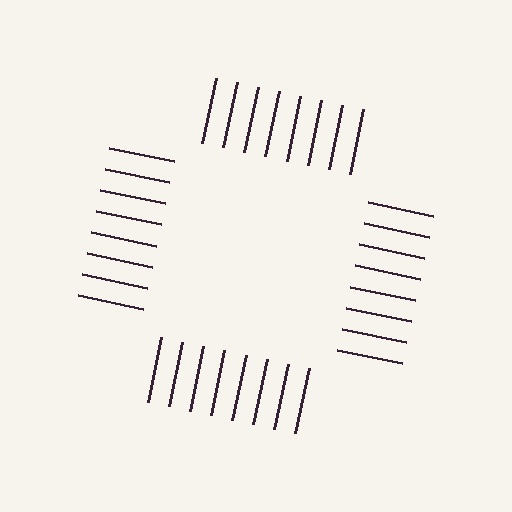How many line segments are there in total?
32 — 8 along each of the 4 edges.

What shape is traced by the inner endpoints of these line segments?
An illusory square — the line segments terminate on its edges but no continuous stroke is drawn.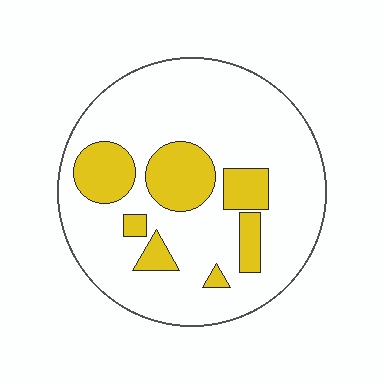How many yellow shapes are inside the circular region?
7.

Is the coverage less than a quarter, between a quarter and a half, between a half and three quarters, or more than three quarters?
Less than a quarter.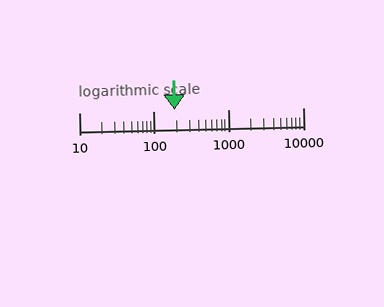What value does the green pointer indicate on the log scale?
The pointer indicates approximately 190.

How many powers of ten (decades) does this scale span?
The scale spans 3 decades, from 10 to 10000.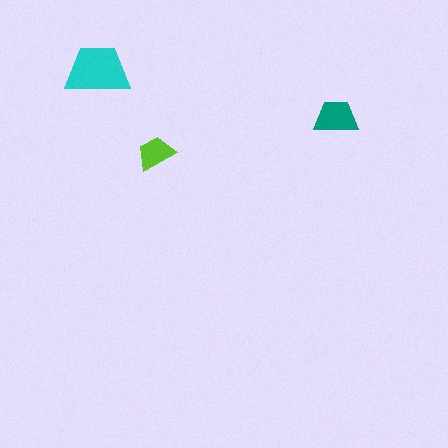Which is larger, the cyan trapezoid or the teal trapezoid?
The cyan one.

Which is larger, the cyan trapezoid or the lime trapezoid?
The cyan one.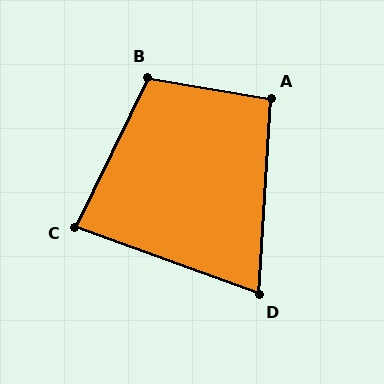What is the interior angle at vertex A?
Approximately 96 degrees (obtuse).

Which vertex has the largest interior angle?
B, at approximately 106 degrees.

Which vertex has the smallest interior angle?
D, at approximately 74 degrees.